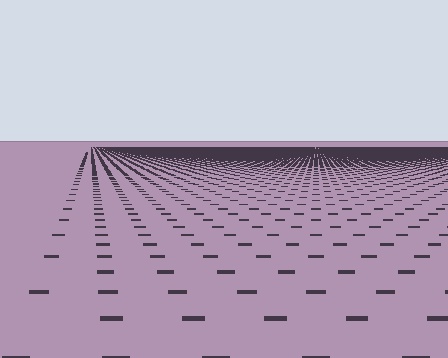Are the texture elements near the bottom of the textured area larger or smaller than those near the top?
Larger. Near the bottom, elements are closer to the viewer and appear at a bigger on-screen size.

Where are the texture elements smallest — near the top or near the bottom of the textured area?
Near the top.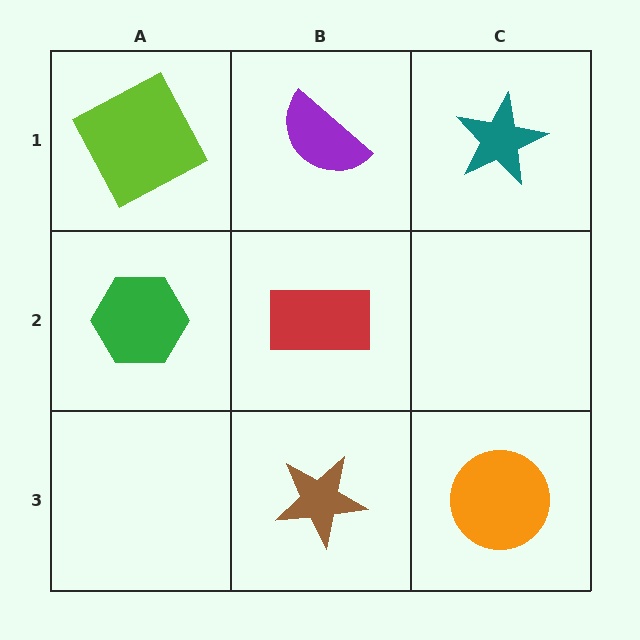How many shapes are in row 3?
2 shapes.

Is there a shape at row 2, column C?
No, that cell is empty.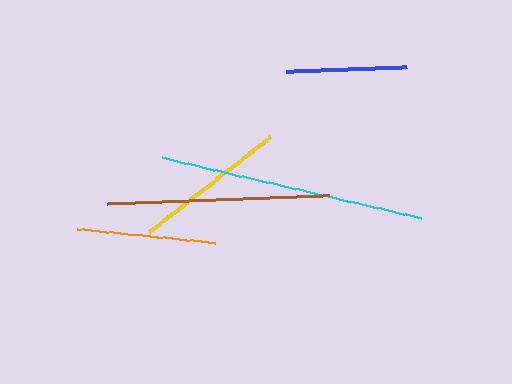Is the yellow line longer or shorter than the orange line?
The yellow line is longer than the orange line.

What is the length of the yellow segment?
The yellow segment is approximately 153 pixels long.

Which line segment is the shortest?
The blue line is the shortest at approximately 121 pixels.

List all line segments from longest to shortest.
From longest to shortest: cyan, brown, yellow, orange, blue.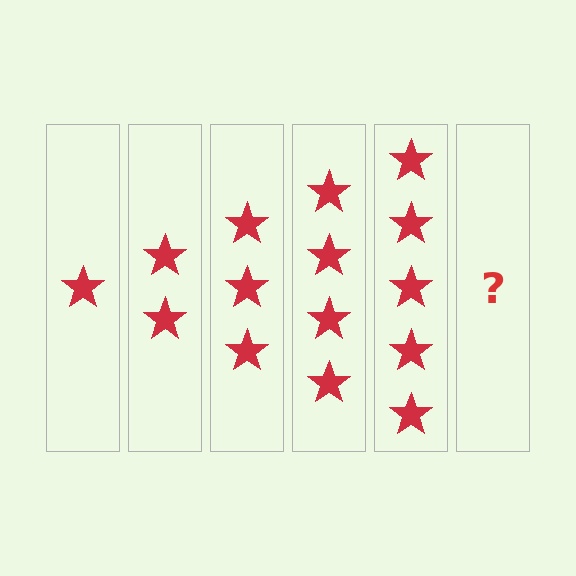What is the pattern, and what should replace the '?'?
The pattern is that each step adds one more star. The '?' should be 6 stars.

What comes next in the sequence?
The next element should be 6 stars.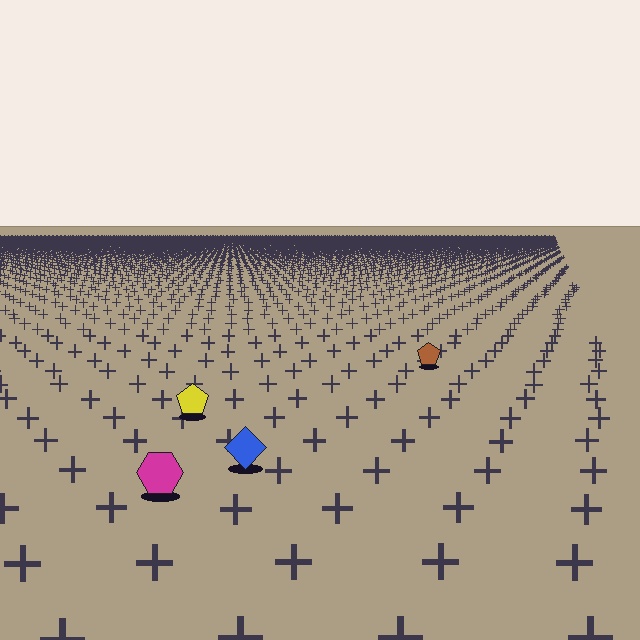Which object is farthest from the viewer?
The brown pentagon is farthest from the viewer. It appears smaller and the ground texture around it is denser.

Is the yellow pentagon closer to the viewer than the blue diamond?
No. The blue diamond is closer — you can tell from the texture gradient: the ground texture is coarser near it.